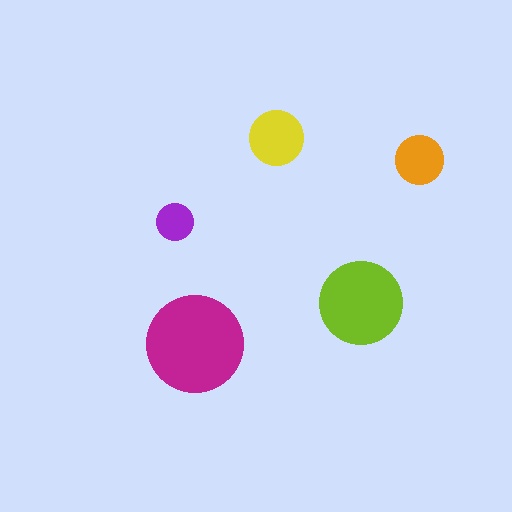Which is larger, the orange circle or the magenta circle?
The magenta one.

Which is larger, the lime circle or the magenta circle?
The magenta one.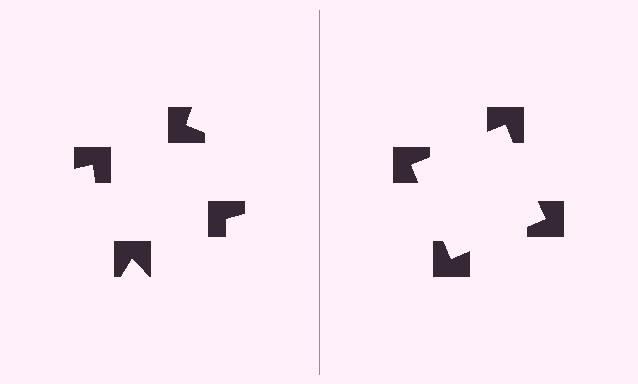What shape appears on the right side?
An illusory square.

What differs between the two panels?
The notched squares are positioned identically on both sides; only the wedge orientations differ. On the right they align to a square; on the left they are misaligned.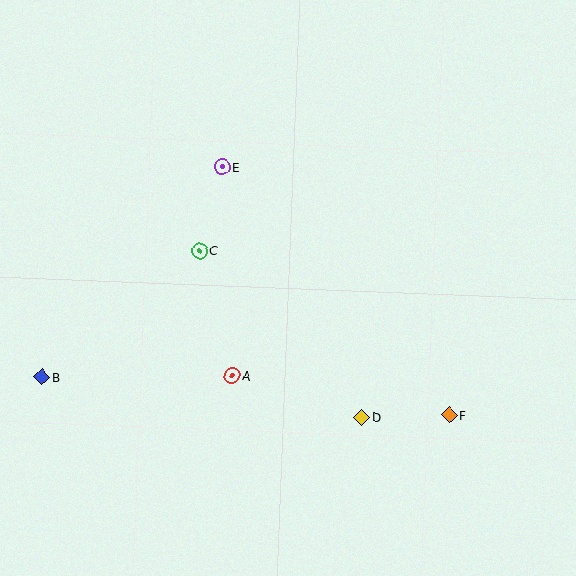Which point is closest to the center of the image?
Point C at (199, 251) is closest to the center.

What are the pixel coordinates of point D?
Point D is at (361, 417).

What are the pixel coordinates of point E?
Point E is at (222, 167).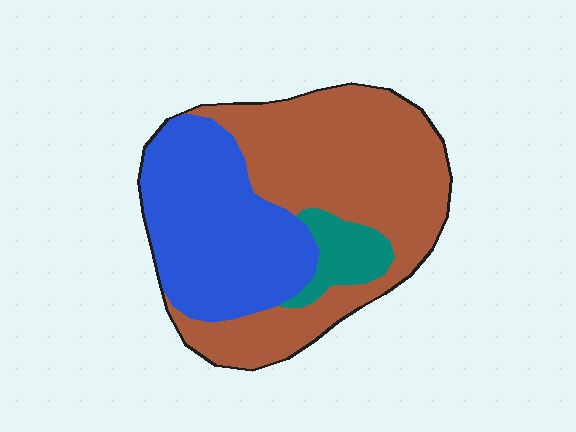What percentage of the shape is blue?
Blue takes up about three eighths (3/8) of the shape.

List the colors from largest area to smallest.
From largest to smallest: brown, blue, teal.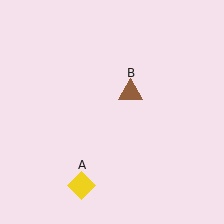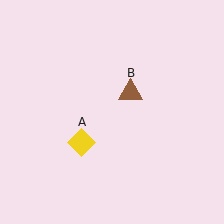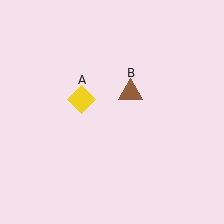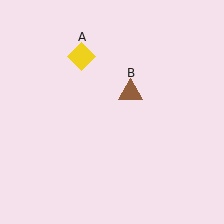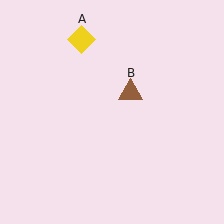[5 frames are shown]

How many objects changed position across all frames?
1 object changed position: yellow diamond (object A).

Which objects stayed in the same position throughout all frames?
Brown triangle (object B) remained stationary.